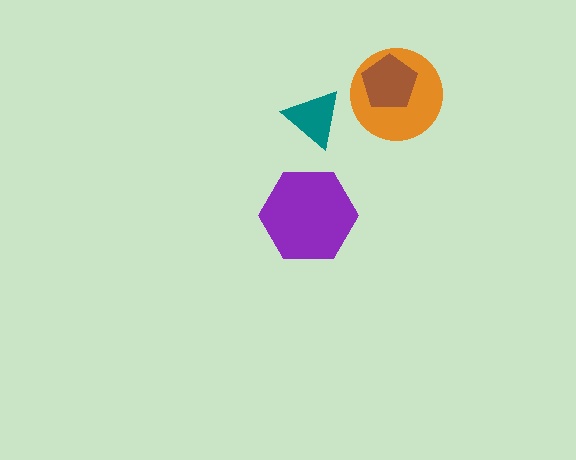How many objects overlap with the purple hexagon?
0 objects overlap with the purple hexagon.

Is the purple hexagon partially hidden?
No, no other shape covers it.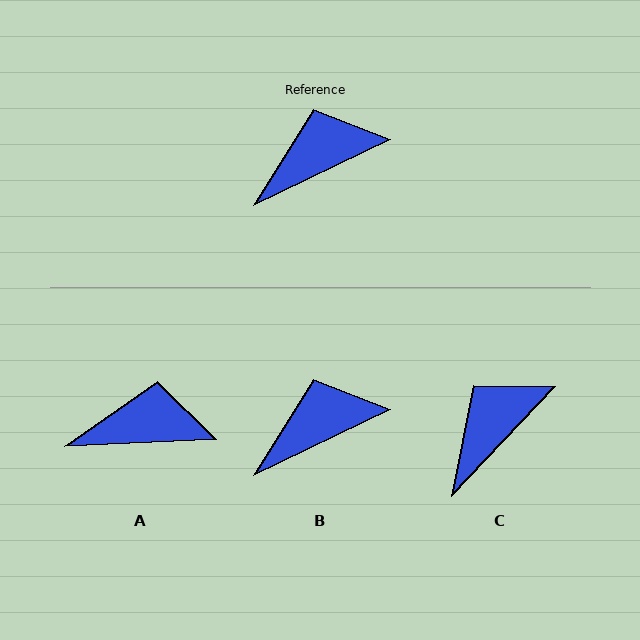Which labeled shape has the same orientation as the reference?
B.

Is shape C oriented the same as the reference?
No, it is off by about 21 degrees.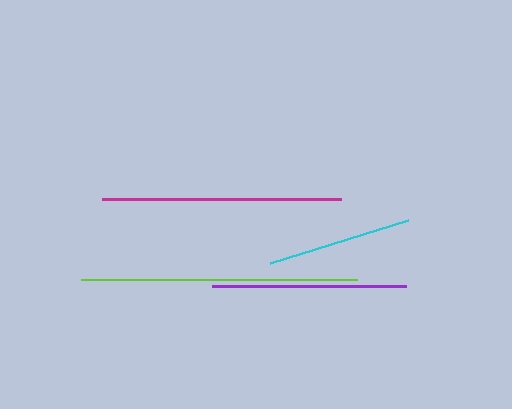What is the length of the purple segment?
The purple segment is approximately 194 pixels long.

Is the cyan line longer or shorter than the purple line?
The purple line is longer than the cyan line.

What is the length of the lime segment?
The lime segment is approximately 276 pixels long.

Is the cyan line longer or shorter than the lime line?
The lime line is longer than the cyan line.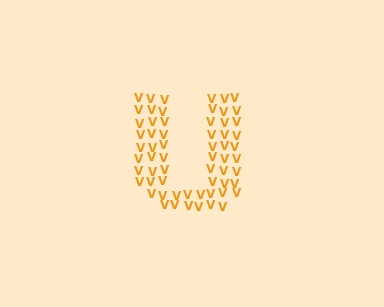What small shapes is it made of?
It is made of small letter V's.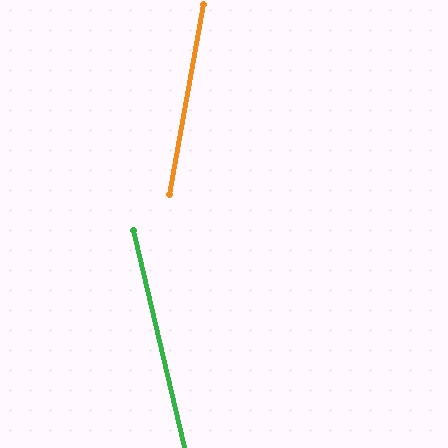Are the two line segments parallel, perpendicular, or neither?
Neither parallel nor perpendicular — they differ by about 23°.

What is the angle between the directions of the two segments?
Approximately 23 degrees.